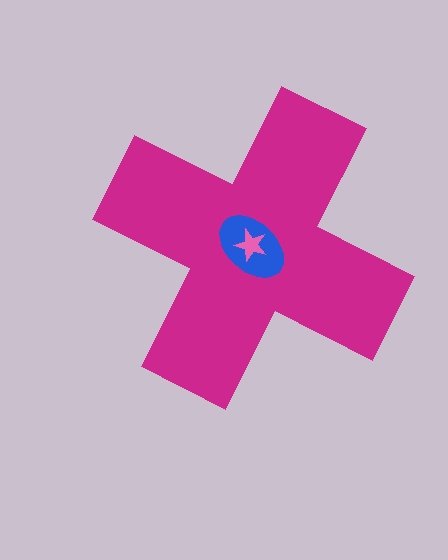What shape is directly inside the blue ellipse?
The pink star.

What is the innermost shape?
The pink star.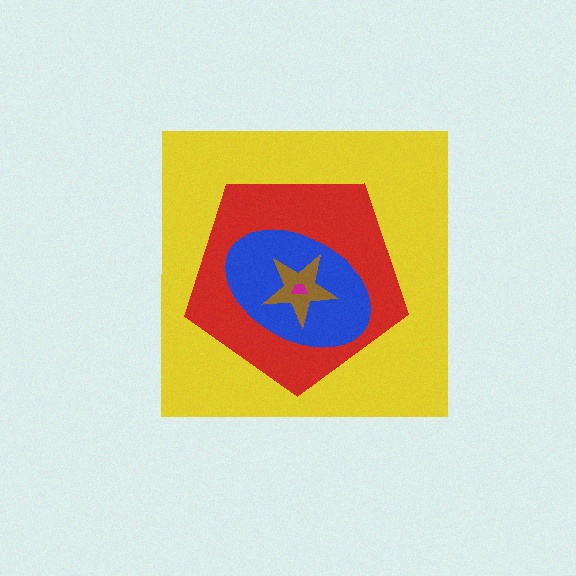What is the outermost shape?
The yellow square.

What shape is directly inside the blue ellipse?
The brown star.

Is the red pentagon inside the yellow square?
Yes.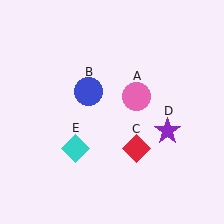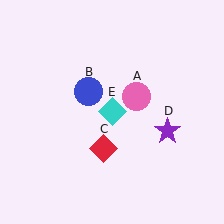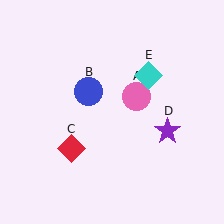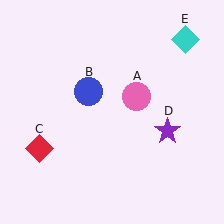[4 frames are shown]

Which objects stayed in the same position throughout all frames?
Pink circle (object A) and blue circle (object B) and purple star (object D) remained stationary.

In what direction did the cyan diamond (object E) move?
The cyan diamond (object E) moved up and to the right.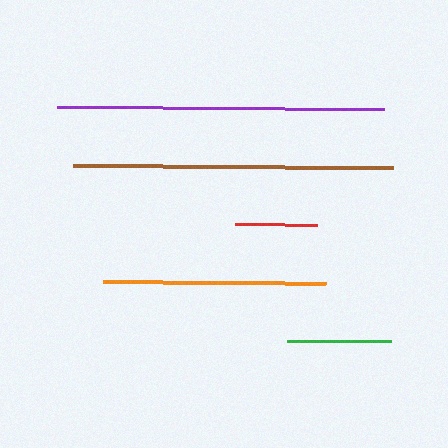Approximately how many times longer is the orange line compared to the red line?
The orange line is approximately 2.7 times the length of the red line.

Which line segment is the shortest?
The red line is the shortest at approximately 82 pixels.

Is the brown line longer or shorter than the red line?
The brown line is longer than the red line.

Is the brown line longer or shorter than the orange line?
The brown line is longer than the orange line.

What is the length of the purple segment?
The purple segment is approximately 327 pixels long.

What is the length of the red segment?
The red segment is approximately 82 pixels long.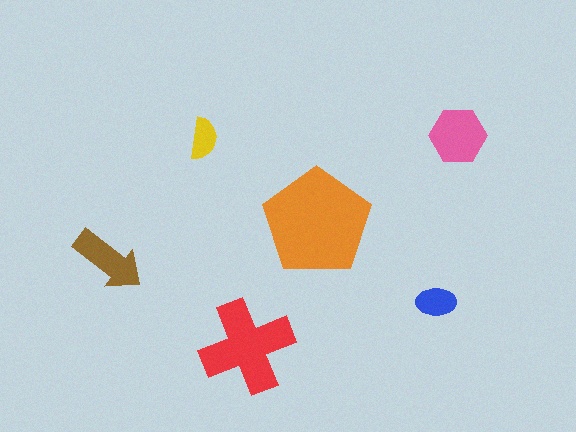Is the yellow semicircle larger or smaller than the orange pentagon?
Smaller.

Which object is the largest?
The orange pentagon.